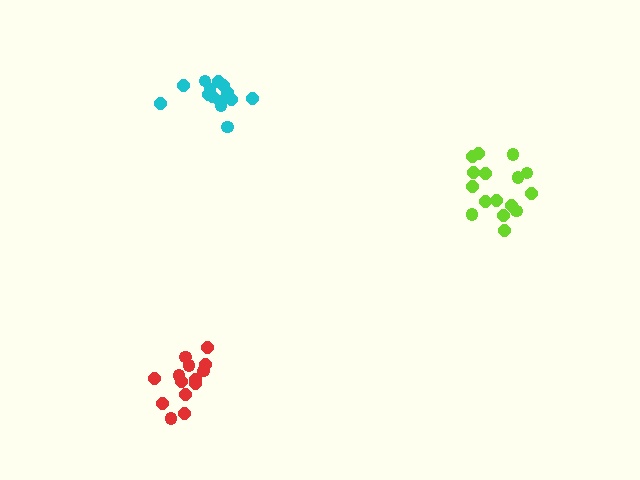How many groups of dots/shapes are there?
There are 3 groups.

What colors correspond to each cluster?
The clusters are colored: cyan, red, lime.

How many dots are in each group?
Group 1: 14 dots, Group 2: 14 dots, Group 3: 16 dots (44 total).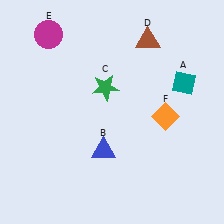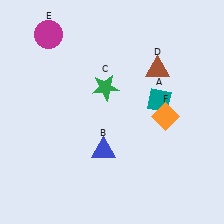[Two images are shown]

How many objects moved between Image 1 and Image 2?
2 objects moved between the two images.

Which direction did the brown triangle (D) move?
The brown triangle (D) moved down.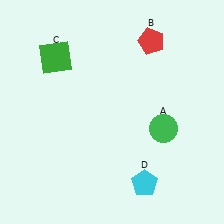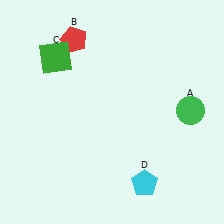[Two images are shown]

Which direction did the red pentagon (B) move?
The red pentagon (B) moved left.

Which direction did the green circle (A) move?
The green circle (A) moved right.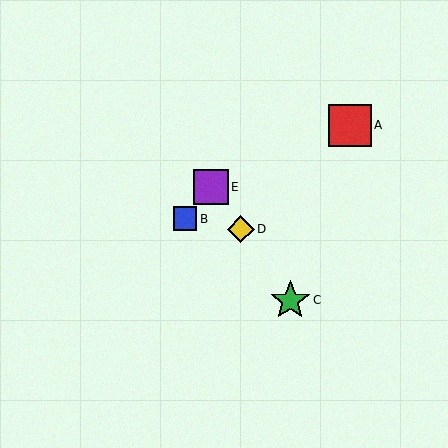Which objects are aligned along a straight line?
Objects C, D, E are aligned along a straight line.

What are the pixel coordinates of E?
Object E is at (211, 187).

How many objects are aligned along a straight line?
3 objects (C, D, E) are aligned along a straight line.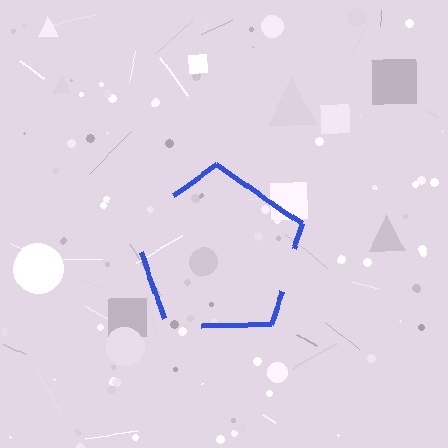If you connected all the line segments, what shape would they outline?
They would outline a pentagon.